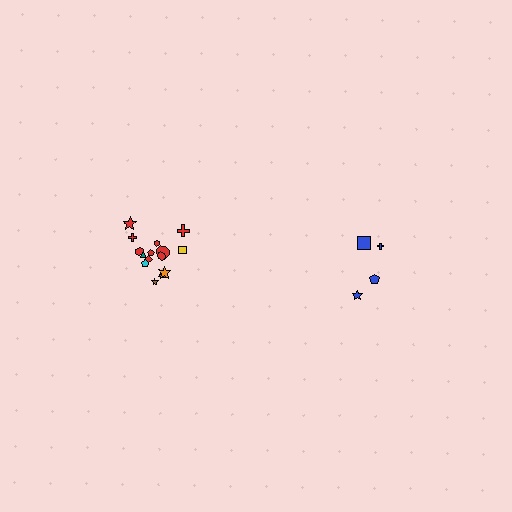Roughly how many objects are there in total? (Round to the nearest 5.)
Roughly 20 objects in total.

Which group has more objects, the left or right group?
The left group.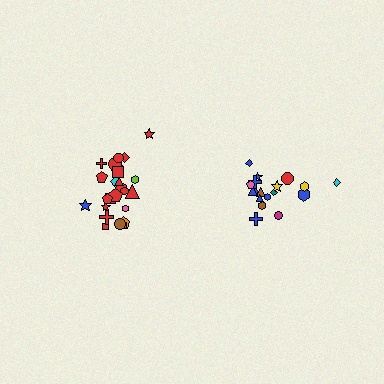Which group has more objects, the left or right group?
The left group.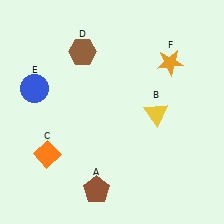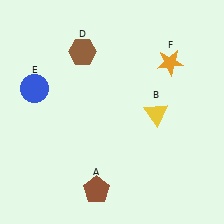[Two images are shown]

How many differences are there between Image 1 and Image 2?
There is 1 difference between the two images.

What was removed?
The orange diamond (C) was removed in Image 2.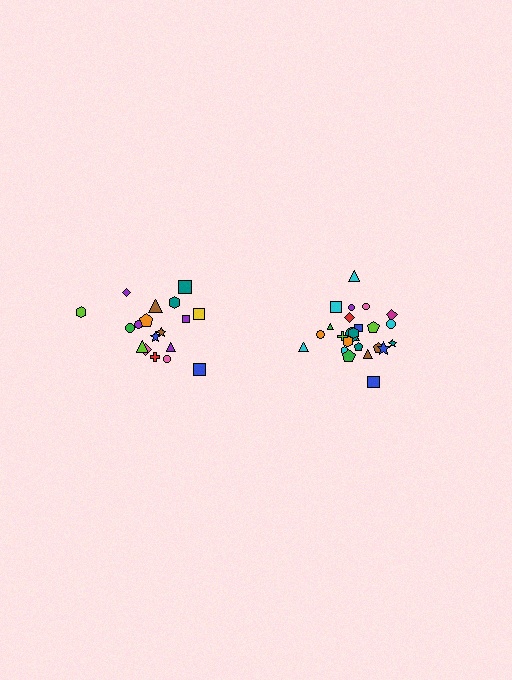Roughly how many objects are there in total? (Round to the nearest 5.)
Roughly 45 objects in total.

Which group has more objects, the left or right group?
The right group.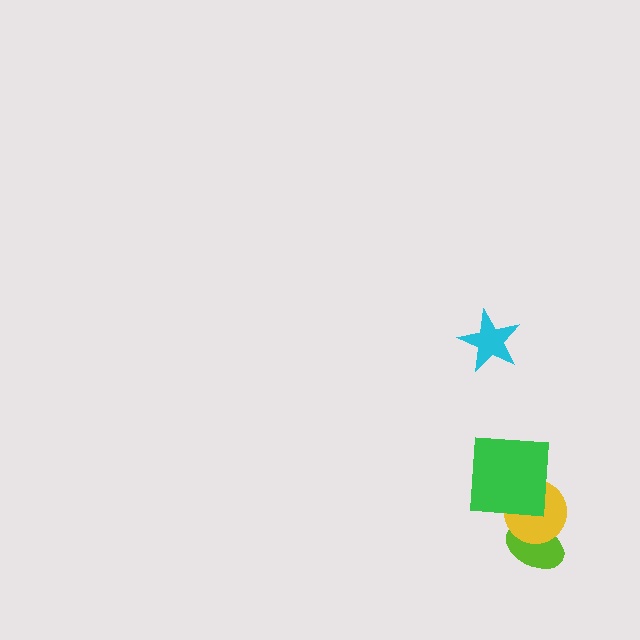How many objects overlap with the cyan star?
0 objects overlap with the cyan star.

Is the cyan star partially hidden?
No, no other shape covers it.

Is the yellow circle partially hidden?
Yes, it is partially covered by another shape.